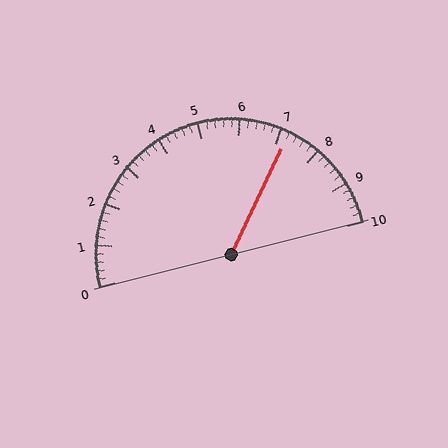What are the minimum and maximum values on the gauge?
The gauge ranges from 0 to 10.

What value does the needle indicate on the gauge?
The needle indicates approximately 7.2.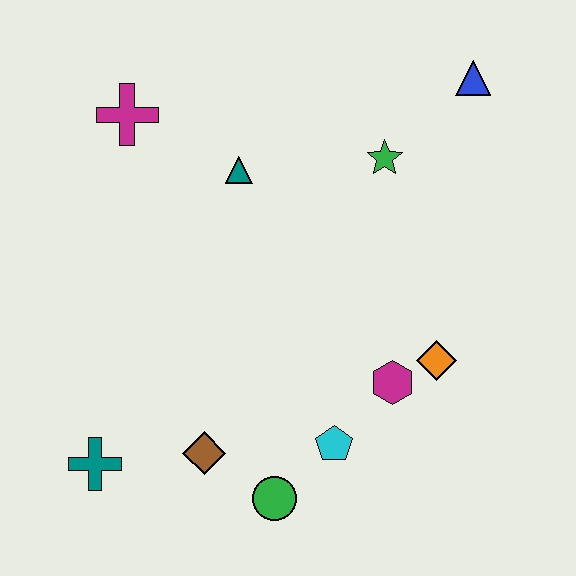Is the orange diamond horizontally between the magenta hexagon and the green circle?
No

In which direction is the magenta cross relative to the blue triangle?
The magenta cross is to the left of the blue triangle.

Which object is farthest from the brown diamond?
The blue triangle is farthest from the brown diamond.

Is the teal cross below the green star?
Yes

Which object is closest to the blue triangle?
The green star is closest to the blue triangle.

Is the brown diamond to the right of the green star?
No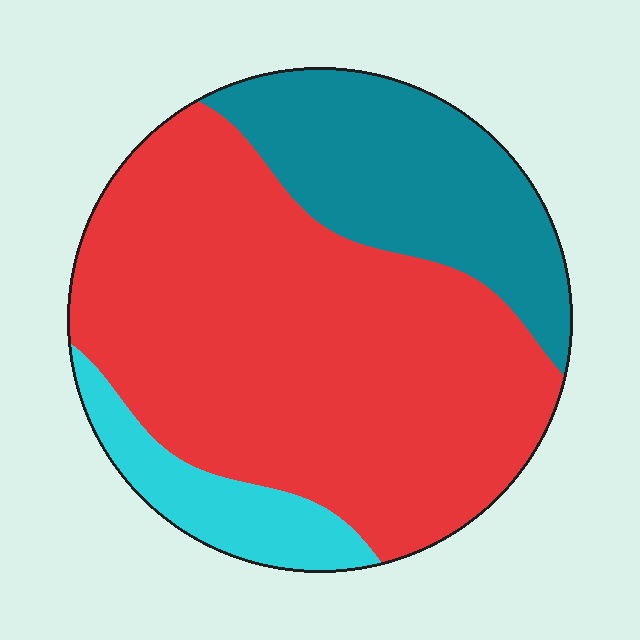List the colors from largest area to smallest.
From largest to smallest: red, teal, cyan.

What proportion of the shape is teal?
Teal covers roughly 25% of the shape.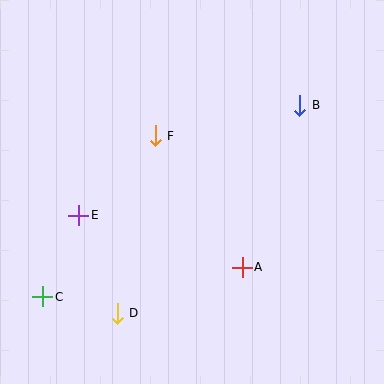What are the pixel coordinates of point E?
Point E is at (79, 215).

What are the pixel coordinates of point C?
Point C is at (43, 297).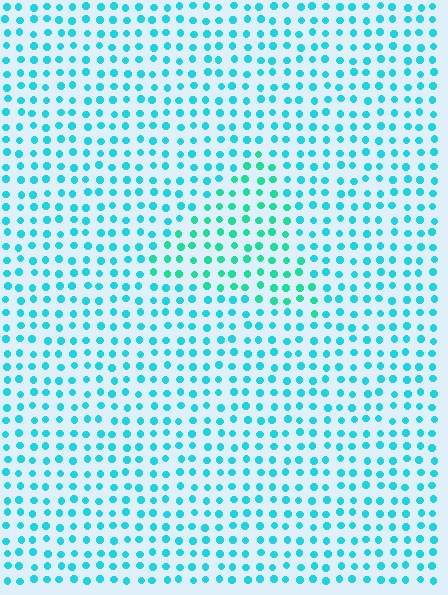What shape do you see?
I see a triangle.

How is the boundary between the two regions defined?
The boundary is defined purely by a slight shift in hue (about 26 degrees). Spacing, size, and orientation are identical on both sides.